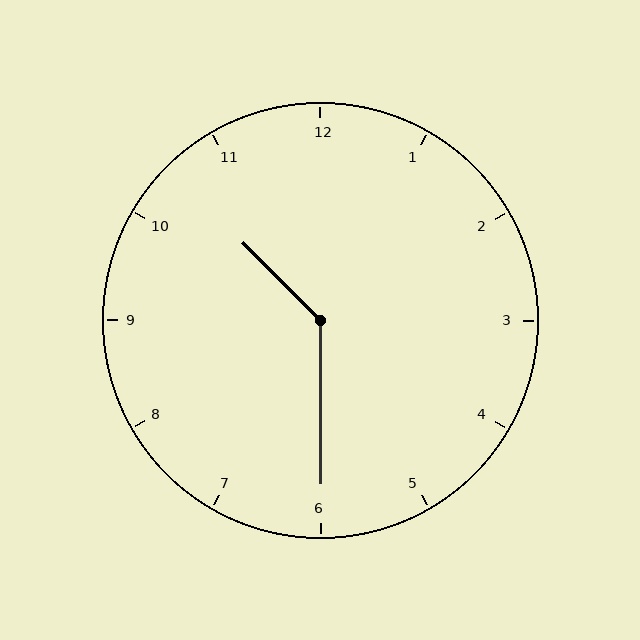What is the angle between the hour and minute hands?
Approximately 135 degrees.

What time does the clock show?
10:30.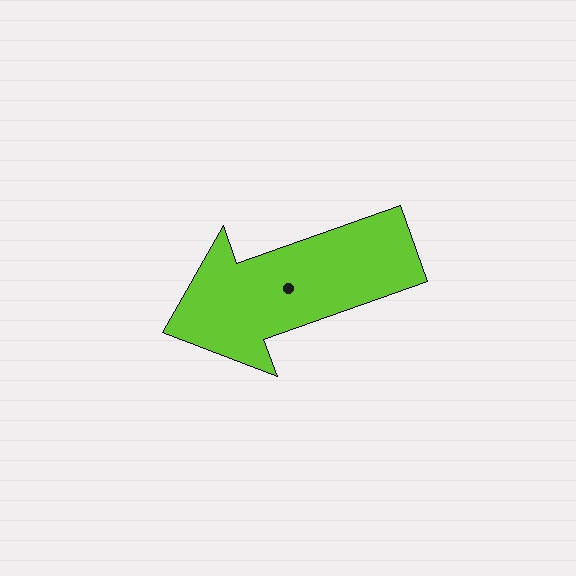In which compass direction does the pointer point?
West.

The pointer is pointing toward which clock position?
Roughly 8 o'clock.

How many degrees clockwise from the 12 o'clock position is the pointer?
Approximately 250 degrees.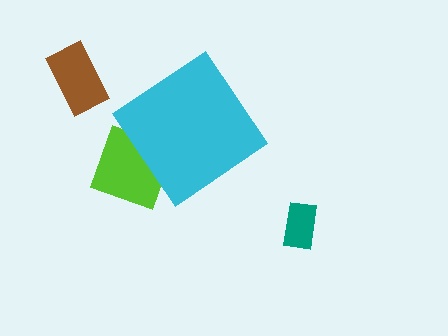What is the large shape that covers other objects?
A cyan diamond.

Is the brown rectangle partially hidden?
No, the brown rectangle is fully visible.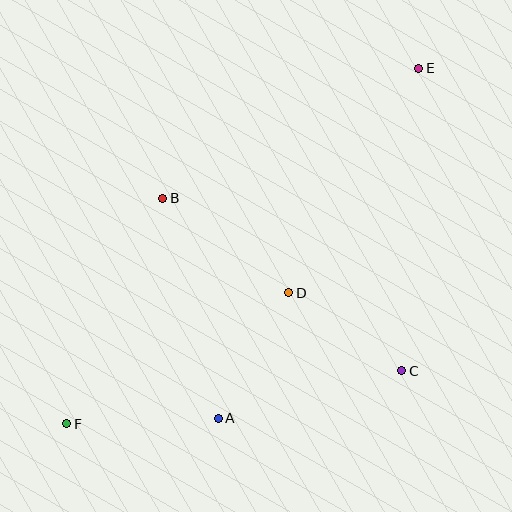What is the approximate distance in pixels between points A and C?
The distance between A and C is approximately 190 pixels.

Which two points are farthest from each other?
Points E and F are farthest from each other.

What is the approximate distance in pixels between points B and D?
The distance between B and D is approximately 157 pixels.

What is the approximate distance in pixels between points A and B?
The distance between A and B is approximately 227 pixels.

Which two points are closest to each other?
Points C and D are closest to each other.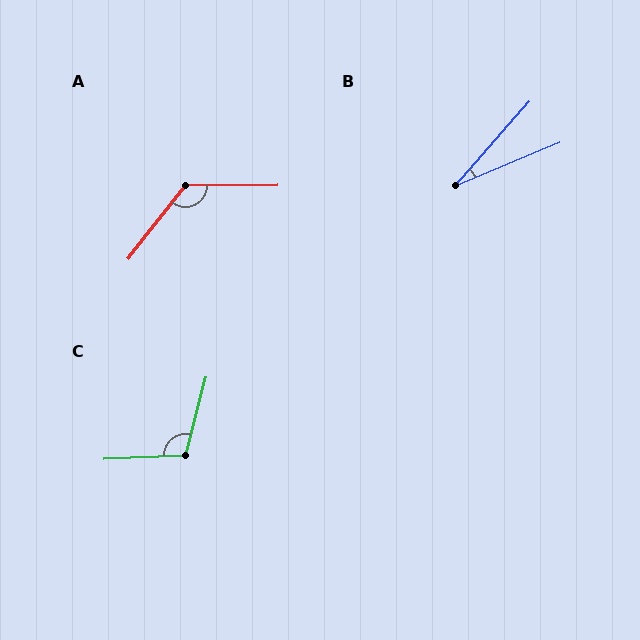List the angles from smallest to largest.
B (26°), C (107°), A (128°).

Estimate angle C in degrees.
Approximately 107 degrees.